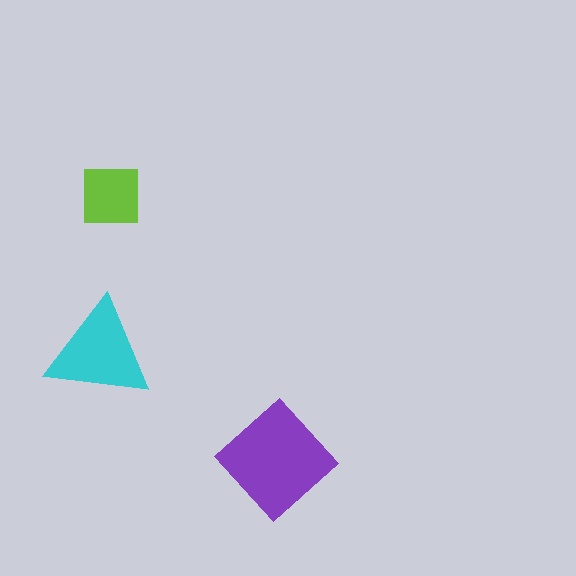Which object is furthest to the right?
The purple diamond is rightmost.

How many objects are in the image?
There are 3 objects in the image.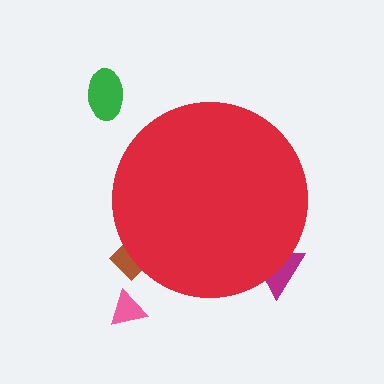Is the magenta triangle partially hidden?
Yes, the magenta triangle is partially hidden behind the red circle.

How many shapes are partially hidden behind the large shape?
2 shapes are partially hidden.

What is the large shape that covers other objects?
A red circle.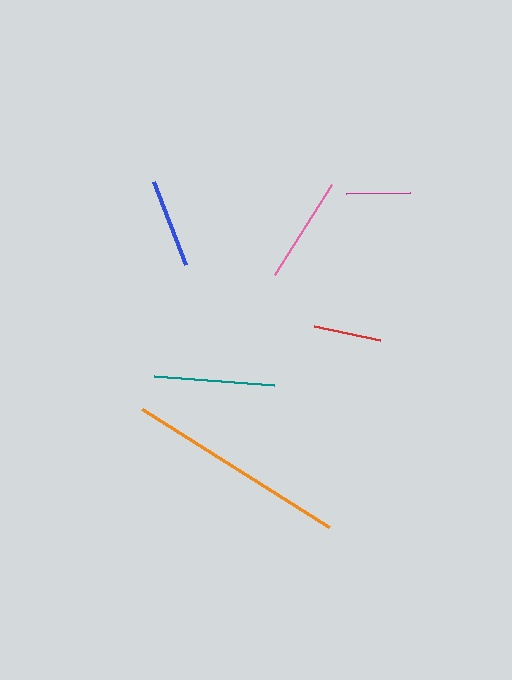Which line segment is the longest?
The orange line is the longest at approximately 221 pixels.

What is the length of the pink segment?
The pink segment is approximately 106 pixels long.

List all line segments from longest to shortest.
From longest to shortest: orange, teal, pink, blue, red, magenta.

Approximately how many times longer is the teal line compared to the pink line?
The teal line is approximately 1.1 times the length of the pink line.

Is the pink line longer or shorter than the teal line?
The teal line is longer than the pink line.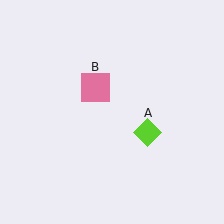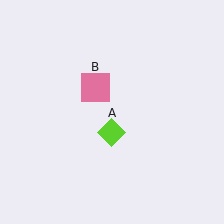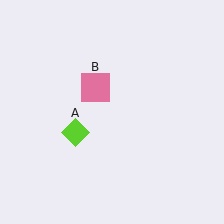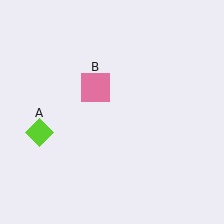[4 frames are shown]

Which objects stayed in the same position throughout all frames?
Pink square (object B) remained stationary.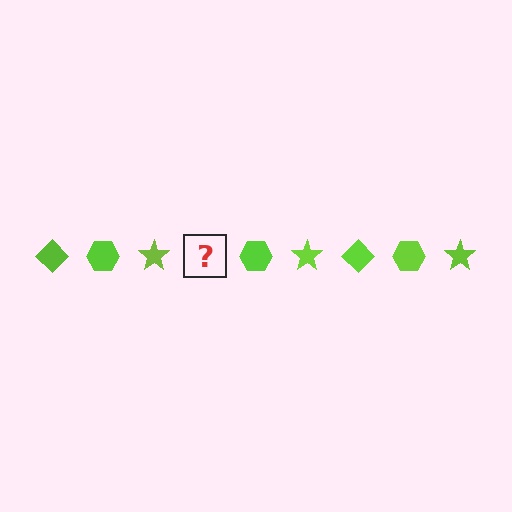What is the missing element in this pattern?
The missing element is a lime diamond.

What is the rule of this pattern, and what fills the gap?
The rule is that the pattern cycles through diamond, hexagon, star shapes in lime. The gap should be filled with a lime diamond.